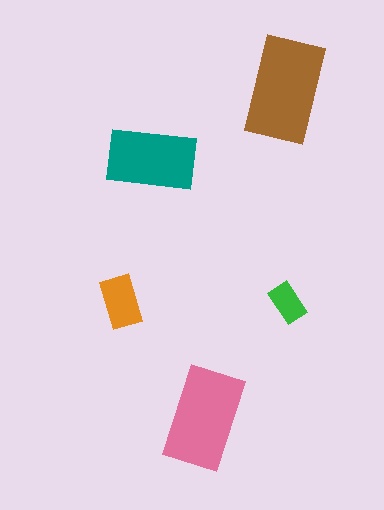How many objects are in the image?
There are 5 objects in the image.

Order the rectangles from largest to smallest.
the brown one, the pink one, the teal one, the orange one, the green one.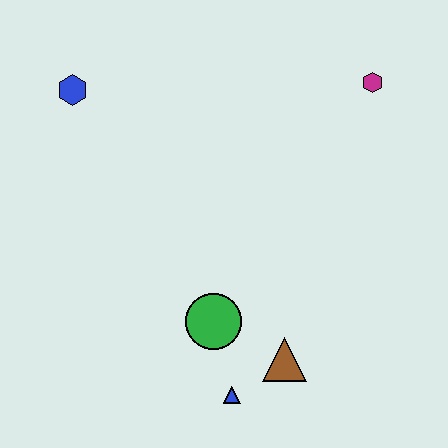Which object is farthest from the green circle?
The magenta hexagon is farthest from the green circle.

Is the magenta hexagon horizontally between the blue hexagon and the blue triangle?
No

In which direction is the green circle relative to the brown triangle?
The green circle is to the left of the brown triangle.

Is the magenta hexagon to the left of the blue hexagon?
No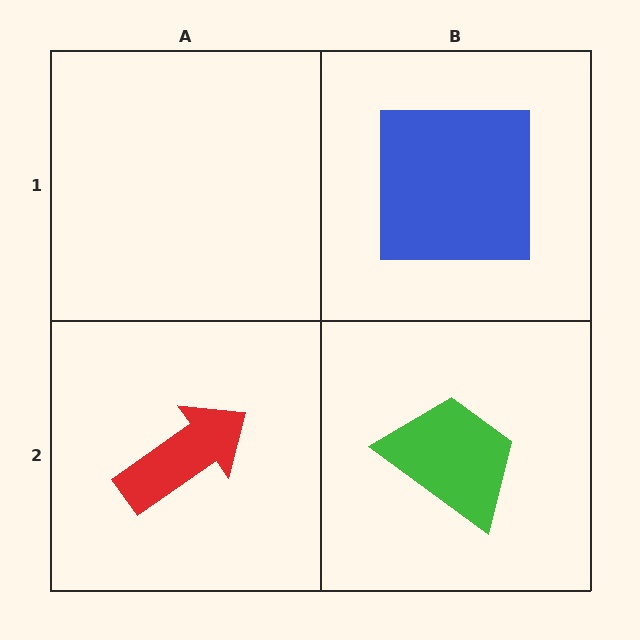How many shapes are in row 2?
2 shapes.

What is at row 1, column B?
A blue square.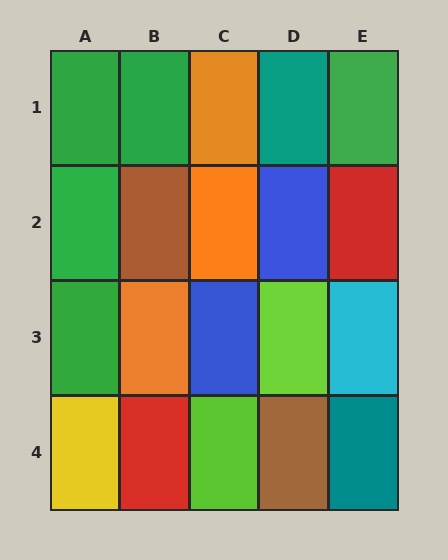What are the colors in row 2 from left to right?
Green, brown, orange, blue, red.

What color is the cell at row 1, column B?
Green.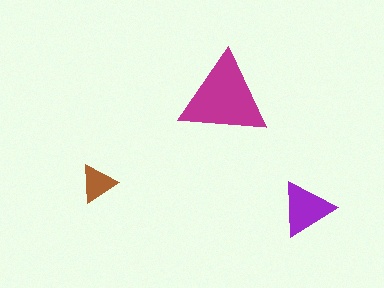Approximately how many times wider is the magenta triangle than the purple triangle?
About 1.5 times wider.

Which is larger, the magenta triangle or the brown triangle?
The magenta one.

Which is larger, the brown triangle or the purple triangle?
The purple one.